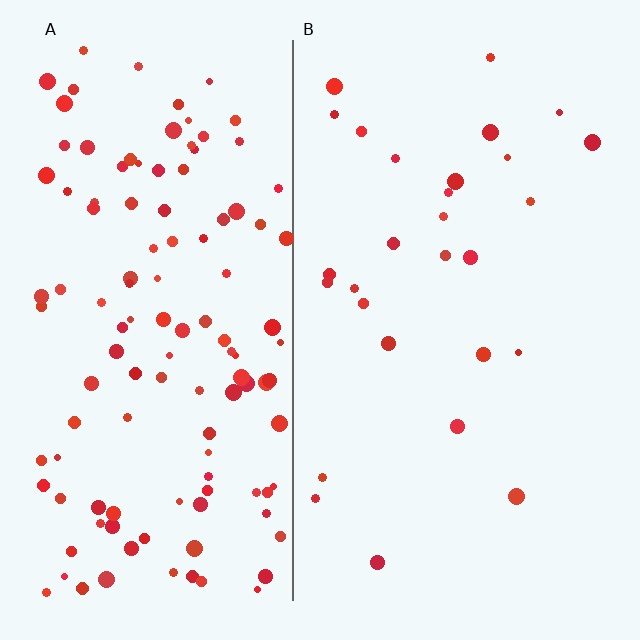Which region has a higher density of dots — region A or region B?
A (the left).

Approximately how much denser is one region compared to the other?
Approximately 4.3× — region A over region B.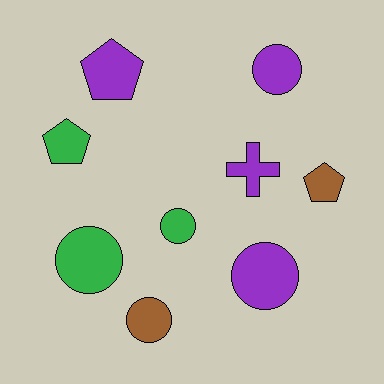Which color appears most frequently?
Purple, with 4 objects.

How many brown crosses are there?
There are no brown crosses.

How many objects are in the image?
There are 9 objects.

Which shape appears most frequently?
Circle, with 5 objects.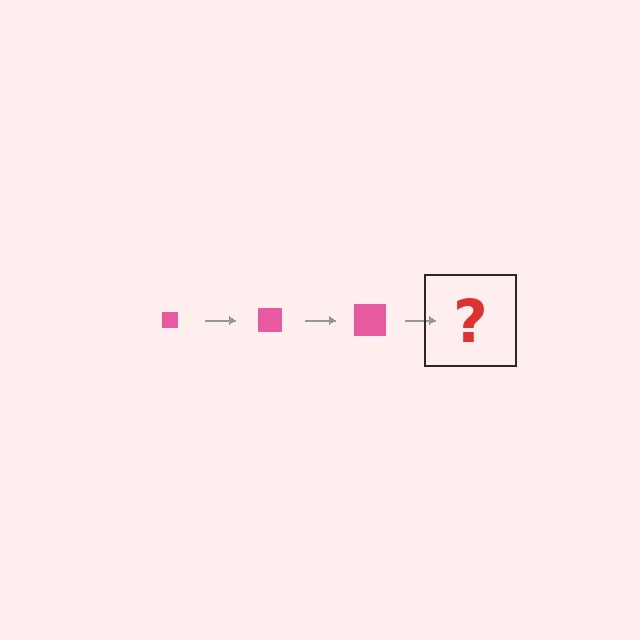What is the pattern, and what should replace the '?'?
The pattern is that the square gets progressively larger each step. The '?' should be a pink square, larger than the previous one.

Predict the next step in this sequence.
The next step is a pink square, larger than the previous one.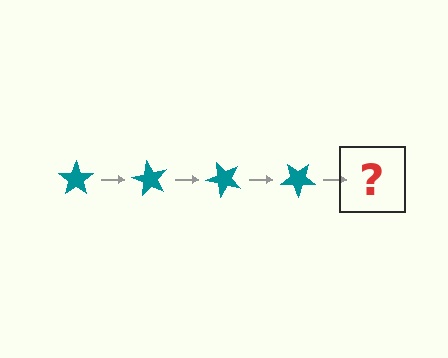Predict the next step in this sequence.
The next step is a teal star rotated 240 degrees.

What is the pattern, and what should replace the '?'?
The pattern is that the star rotates 60 degrees each step. The '?' should be a teal star rotated 240 degrees.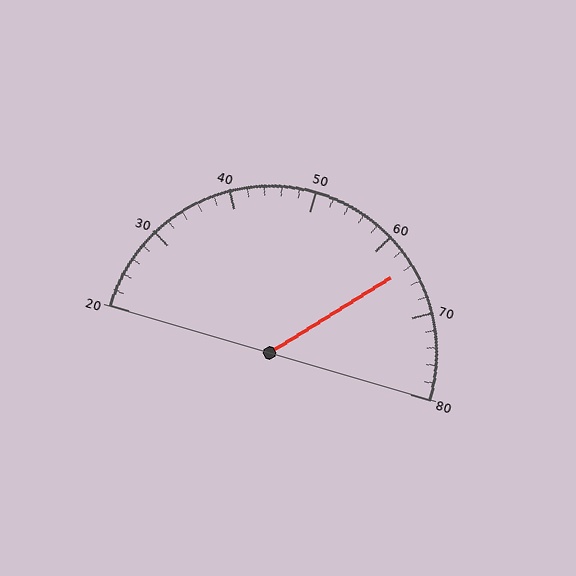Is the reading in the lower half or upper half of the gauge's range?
The reading is in the upper half of the range (20 to 80).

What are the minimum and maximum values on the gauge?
The gauge ranges from 20 to 80.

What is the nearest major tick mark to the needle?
The nearest major tick mark is 60.